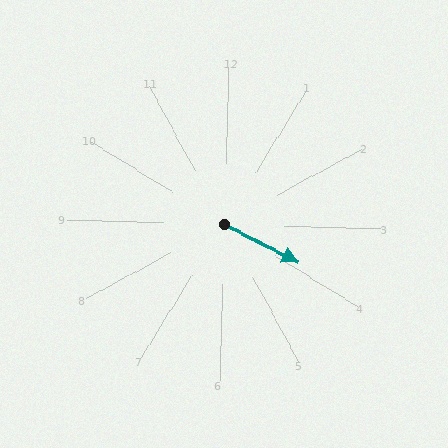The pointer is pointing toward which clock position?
Roughly 4 o'clock.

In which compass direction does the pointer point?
Southeast.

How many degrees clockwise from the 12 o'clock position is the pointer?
Approximately 116 degrees.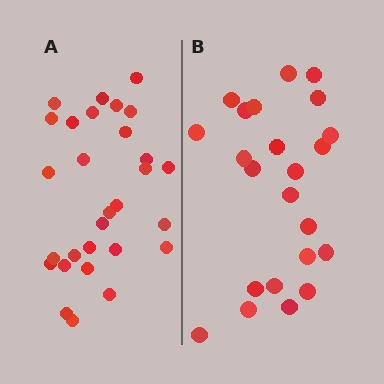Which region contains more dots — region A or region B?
Region A (the left region) has more dots.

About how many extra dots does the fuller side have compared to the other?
Region A has about 6 more dots than region B.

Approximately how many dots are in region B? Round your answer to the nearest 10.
About 20 dots. (The exact count is 23, which rounds to 20.)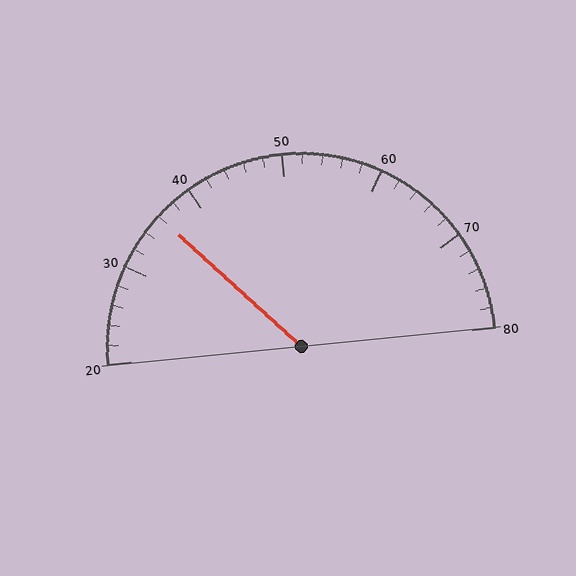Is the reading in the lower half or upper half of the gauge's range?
The reading is in the lower half of the range (20 to 80).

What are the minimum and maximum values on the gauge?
The gauge ranges from 20 to 80.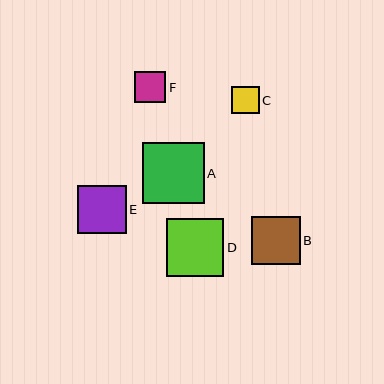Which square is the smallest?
Square C is the smallest with a size of approximately 27 pixels.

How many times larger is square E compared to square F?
Square E is approximately 1.5 times the size of square F.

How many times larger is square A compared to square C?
Square A is approximately 2.2 times the size of square C.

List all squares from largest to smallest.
From largest to smallest: A, D, B, E, F, C.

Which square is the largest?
Square A is the largest with a size of approximately 61 pixels.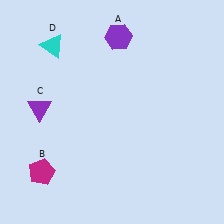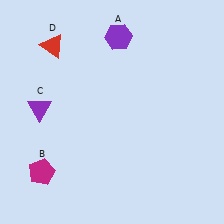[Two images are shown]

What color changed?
The triangle (D) changed from cyan in Image 1 to red in Image 2.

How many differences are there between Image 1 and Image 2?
There is 1 difference between the two images.